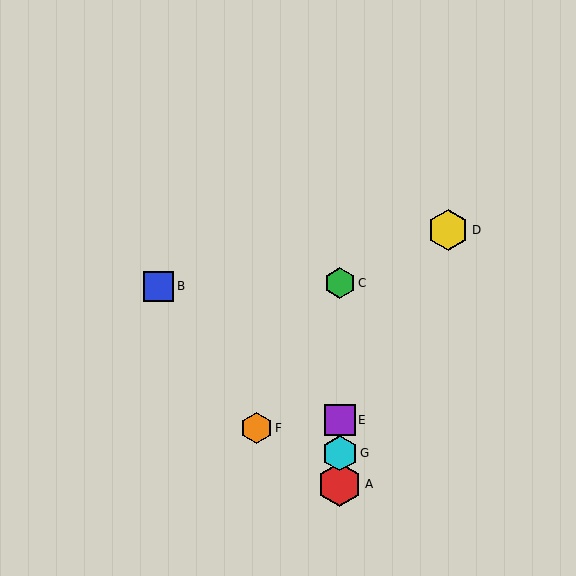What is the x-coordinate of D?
Object D is at x≈448.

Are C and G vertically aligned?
Yes, both are at x≈340.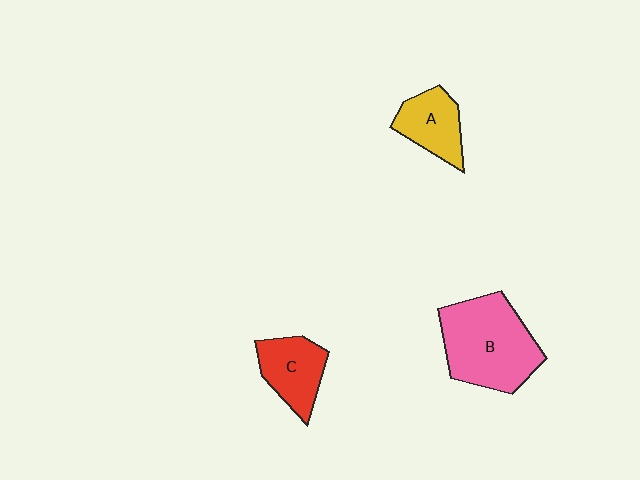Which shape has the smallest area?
Shape A (yellow).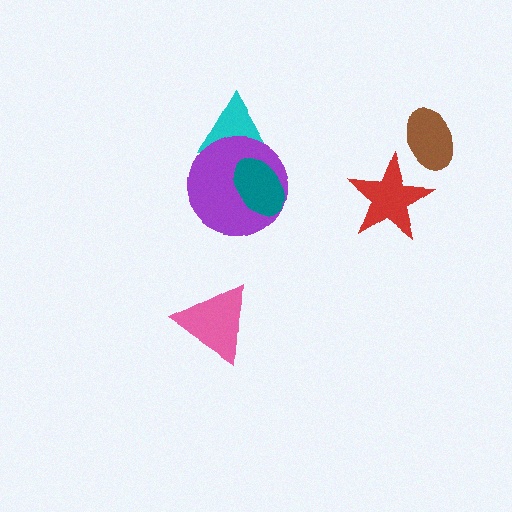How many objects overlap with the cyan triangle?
2 objects overlap with the cyan triangle.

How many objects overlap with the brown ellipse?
0 objects overlap with the brown ellipse.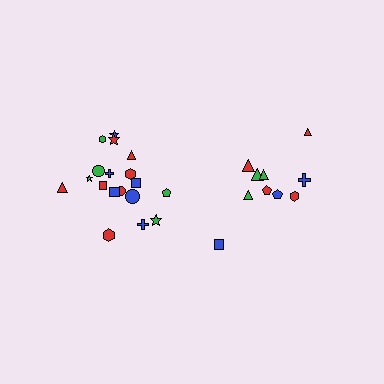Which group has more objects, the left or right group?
The left group.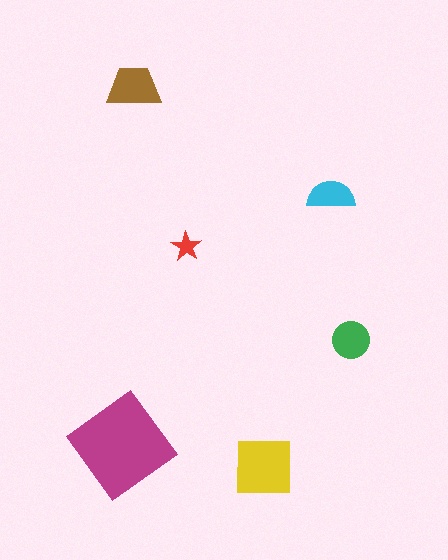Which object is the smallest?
The red star.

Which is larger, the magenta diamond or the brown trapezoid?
The magenta diamond.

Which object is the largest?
The magenta diamond.